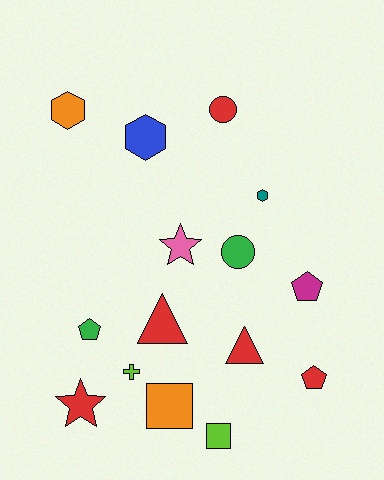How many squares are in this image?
There are 2 squares.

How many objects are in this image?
There are 15 objects.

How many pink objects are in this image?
There is 1 pink object.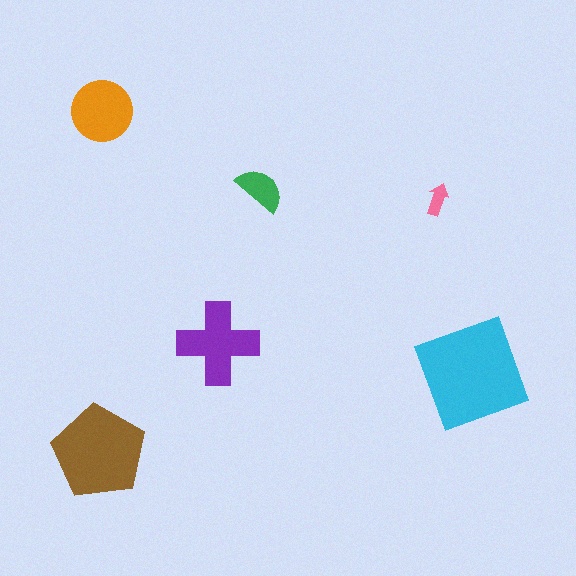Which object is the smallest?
The pink arrow.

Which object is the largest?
The cyan square.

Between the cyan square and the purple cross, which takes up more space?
The cyan square.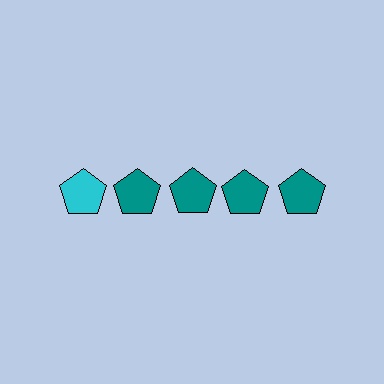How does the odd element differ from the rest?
It has a different color: cyan instead of teal.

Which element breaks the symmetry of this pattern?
The cyan pentagon in the top row, leftmost column breaks the symmetry. All other shapes are teal pentagons.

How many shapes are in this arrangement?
There are 5 shapes arranged in a grid pattern.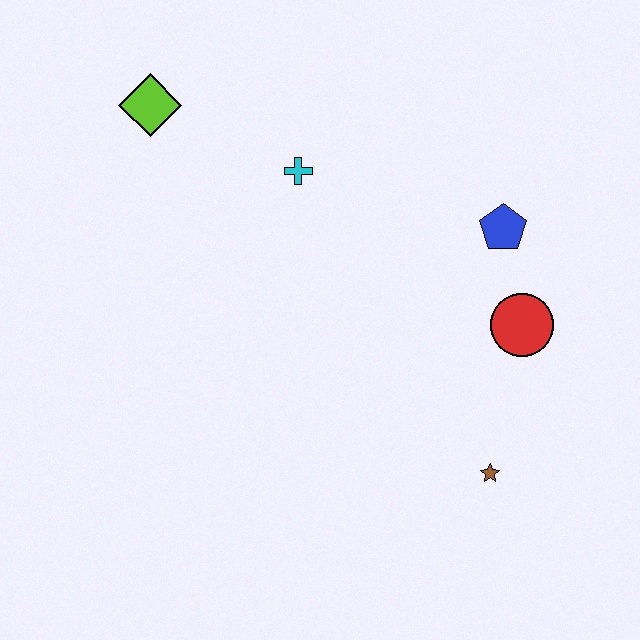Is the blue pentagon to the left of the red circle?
Yes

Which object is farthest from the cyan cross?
The brown star is farthest from the cyan cross.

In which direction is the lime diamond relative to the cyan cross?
The lime diamond is to the left of the cyan cross.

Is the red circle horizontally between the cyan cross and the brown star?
No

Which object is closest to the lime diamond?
The cyan cross is closest to the lime diamond.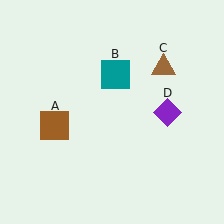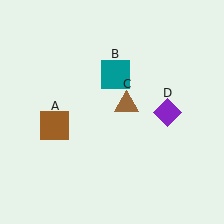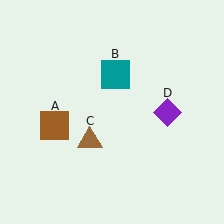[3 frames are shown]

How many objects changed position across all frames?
1 object changed position: brown triangle (object C).